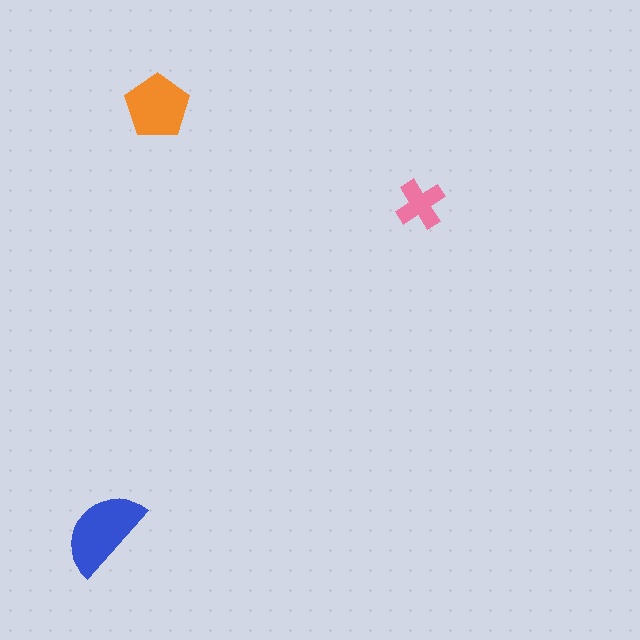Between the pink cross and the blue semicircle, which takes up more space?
The blue semicircle.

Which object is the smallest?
The pink cross.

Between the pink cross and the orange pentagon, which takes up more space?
The orange pentagon.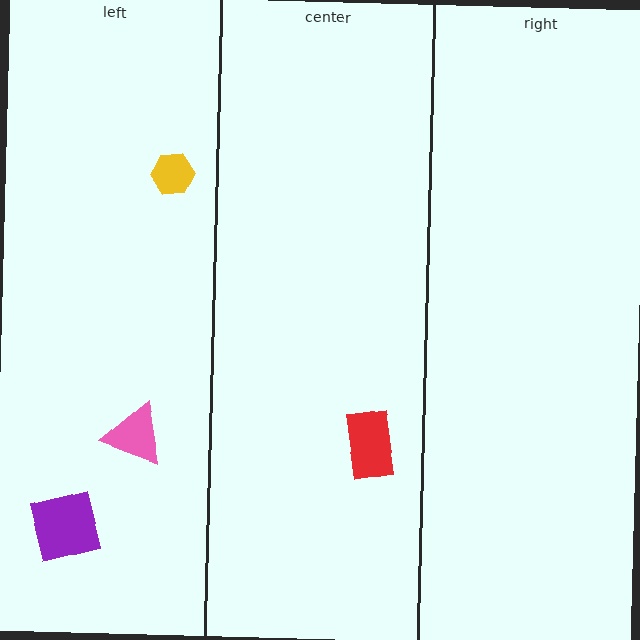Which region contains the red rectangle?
The center region.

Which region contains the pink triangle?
The left region.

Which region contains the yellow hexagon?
The left region.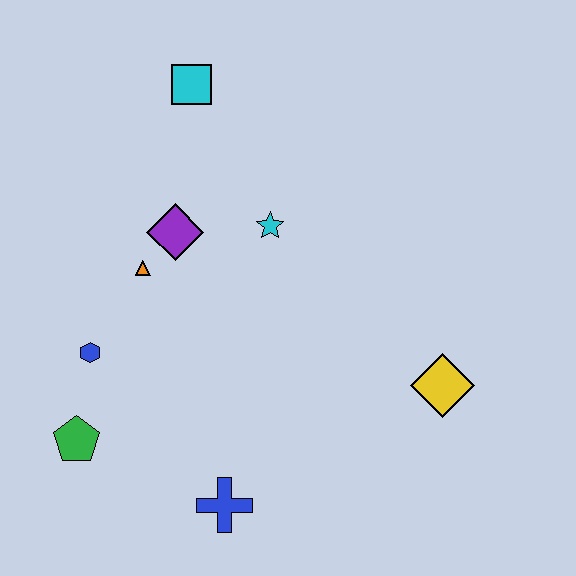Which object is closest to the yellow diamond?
The cyan star is closest to the yellow diamond.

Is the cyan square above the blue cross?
Yes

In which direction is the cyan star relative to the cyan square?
The cyan star is below the cyan square.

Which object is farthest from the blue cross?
The cyan square is farthest from the blue cross.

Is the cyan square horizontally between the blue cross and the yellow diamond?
No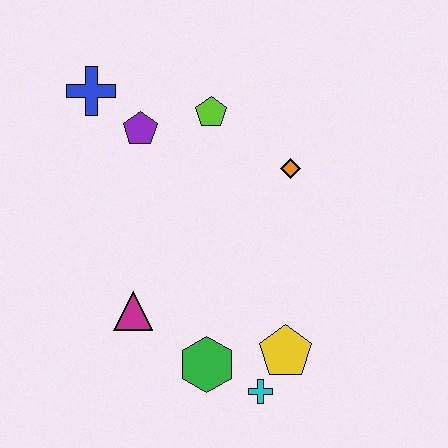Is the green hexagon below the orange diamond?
Yes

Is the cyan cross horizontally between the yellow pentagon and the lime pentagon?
Yes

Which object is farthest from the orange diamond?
The cyan cross is farthest from the orange diamond.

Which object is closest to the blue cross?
The purple pentagon is closest to the blue cross.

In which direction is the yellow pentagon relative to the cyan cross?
The yellow pentagon is above the cyan cross.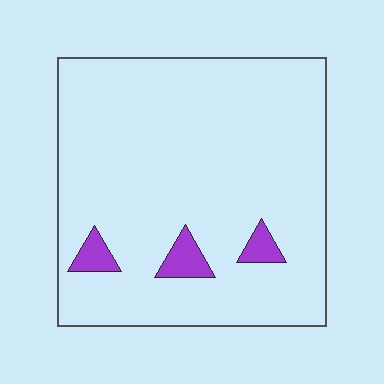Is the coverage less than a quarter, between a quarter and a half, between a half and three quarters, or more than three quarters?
Less than a quarter.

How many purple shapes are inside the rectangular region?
3.